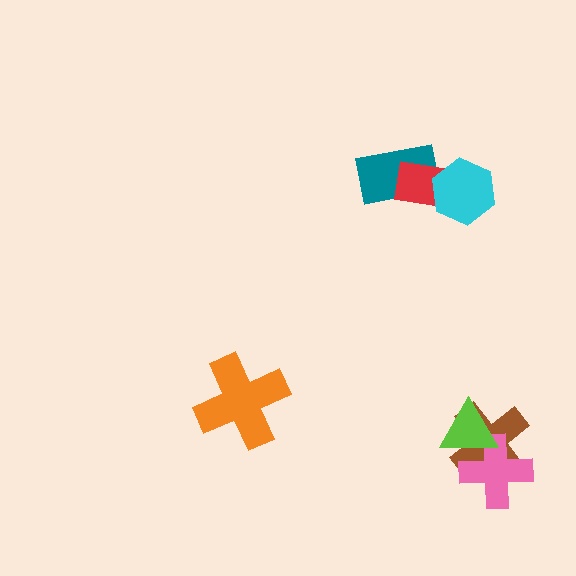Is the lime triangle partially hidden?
No, no other shape covers it.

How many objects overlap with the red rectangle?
2 objects overlap with the red rectangle.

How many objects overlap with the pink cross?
2 objects overlap with the pink cross.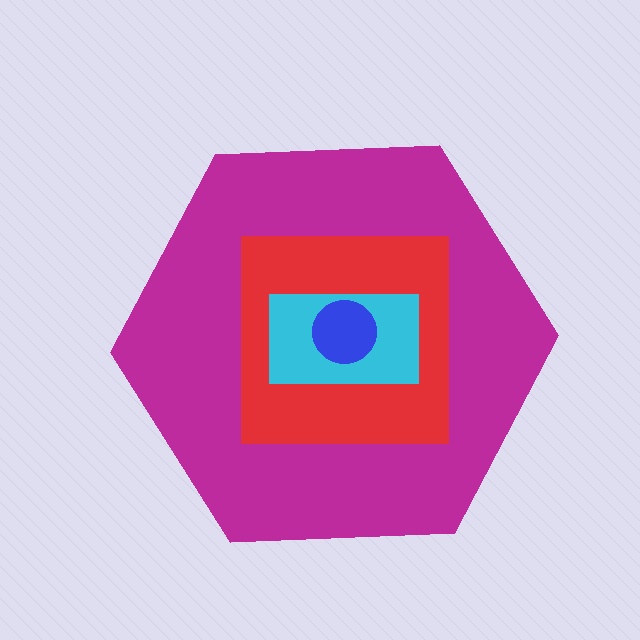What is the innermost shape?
The blue circle.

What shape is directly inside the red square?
The cyan rectangle.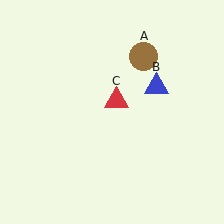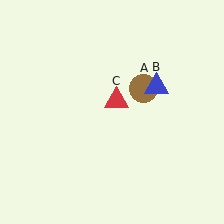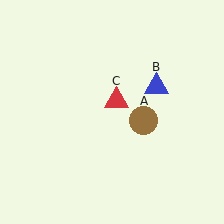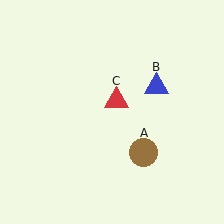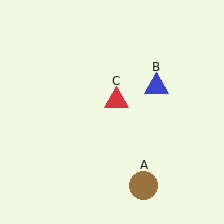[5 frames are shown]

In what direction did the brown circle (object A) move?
The brown circle (object A) moved down.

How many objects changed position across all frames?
1 object changed position: brown circle (object A).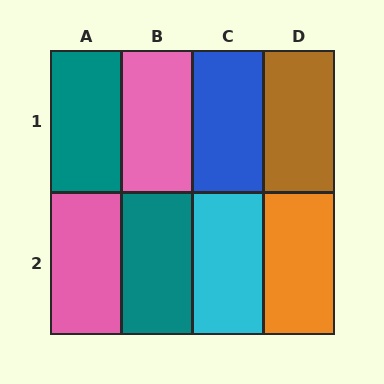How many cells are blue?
1 cell is blue.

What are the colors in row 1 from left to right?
Teal, pink, blue, brown.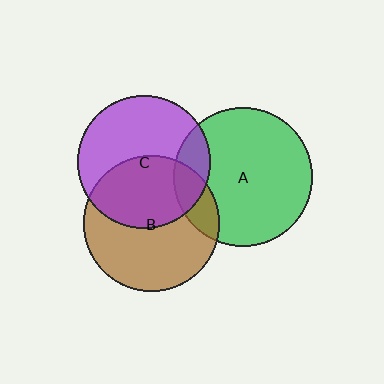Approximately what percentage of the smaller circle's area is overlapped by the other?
Approximately 15%.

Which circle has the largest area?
Circle A (green).